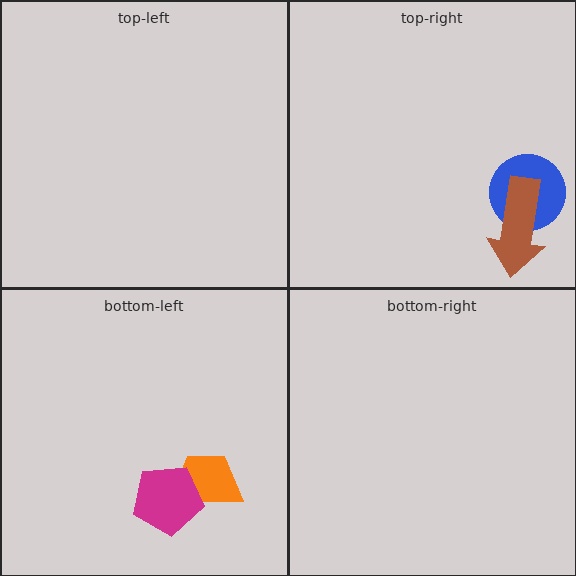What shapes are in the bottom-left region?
The orange trapezoid, the magenta pentagon.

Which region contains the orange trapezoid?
The bottom-left region.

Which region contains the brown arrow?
The top-right region.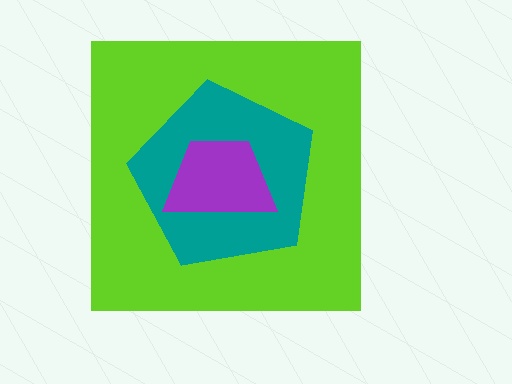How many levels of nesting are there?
3.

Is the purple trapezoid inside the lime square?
Yes.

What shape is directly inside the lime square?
The teal pentagon.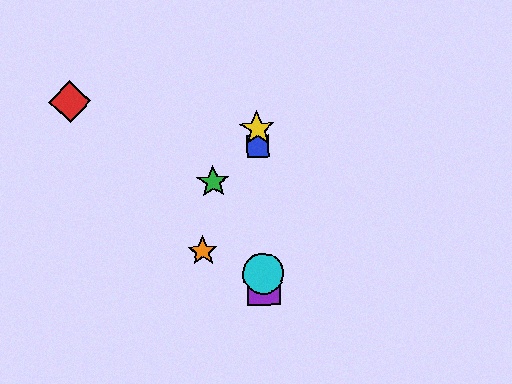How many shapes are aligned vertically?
4 shapes (the blue square, the yellow star, the purple square, the cyan circle) are aligned vertically.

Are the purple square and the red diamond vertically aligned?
No, the purple square is at x≈263 and the red diamond is at x≈70.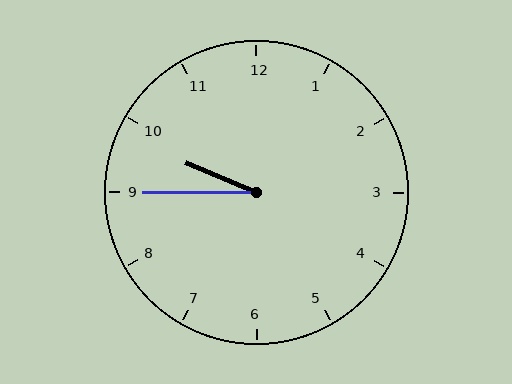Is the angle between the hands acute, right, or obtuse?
It is acute.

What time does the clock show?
9:45.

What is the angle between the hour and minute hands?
Approximately 22 degrees.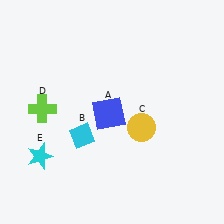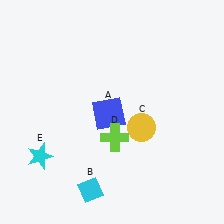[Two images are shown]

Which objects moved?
The objects that moved are: the cyan diamond (B), the lime cross (D).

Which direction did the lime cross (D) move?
The lime cross (D) moved right.